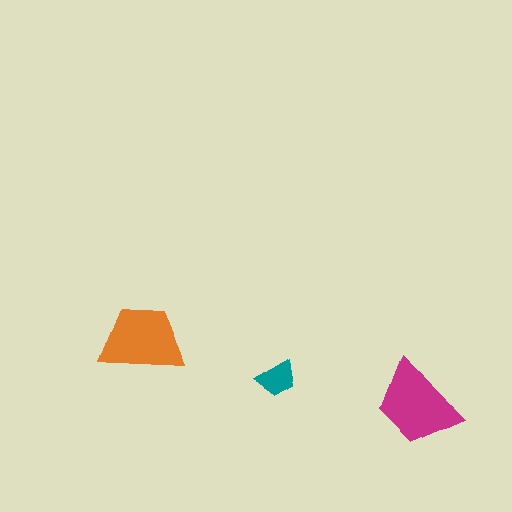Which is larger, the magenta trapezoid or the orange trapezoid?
The magenta one.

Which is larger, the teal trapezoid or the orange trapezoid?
The orange one.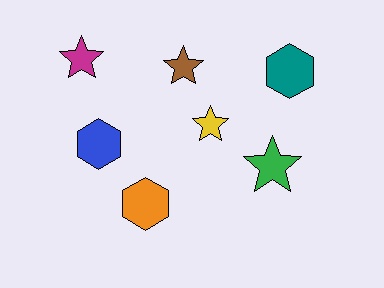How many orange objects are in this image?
There is 1 orange object.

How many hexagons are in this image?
There are 3 hexagons.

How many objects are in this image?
There are 7 objects.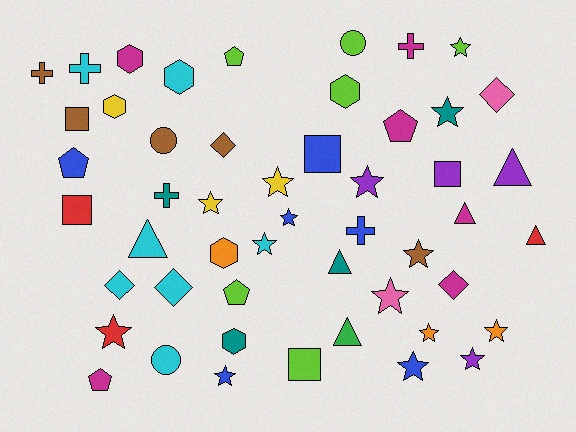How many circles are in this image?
There are 3 circles.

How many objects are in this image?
There are 50 objects.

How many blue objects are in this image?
There are 6 blue objects.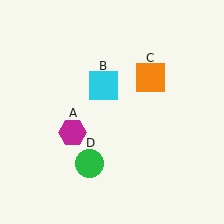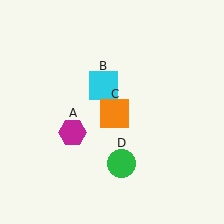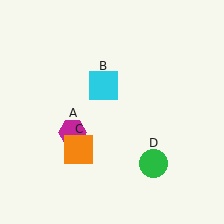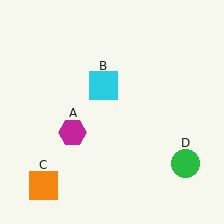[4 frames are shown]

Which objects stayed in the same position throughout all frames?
Magenta hexagon (object A) and cyan square (object B) remained stationary.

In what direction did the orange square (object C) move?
The orange square (object C) moved down and to the left.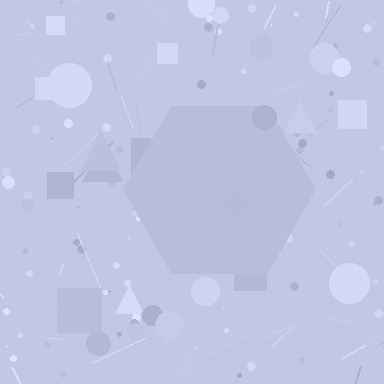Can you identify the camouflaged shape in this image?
The camouflaged shape is a hexagon.